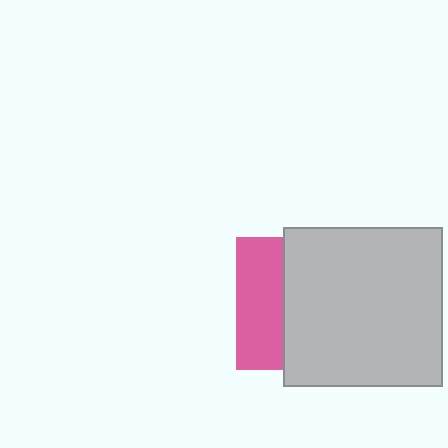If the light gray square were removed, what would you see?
You would see the complete pink square.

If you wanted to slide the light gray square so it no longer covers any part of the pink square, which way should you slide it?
Slide it right — that is the most direct way to separate the two shapes.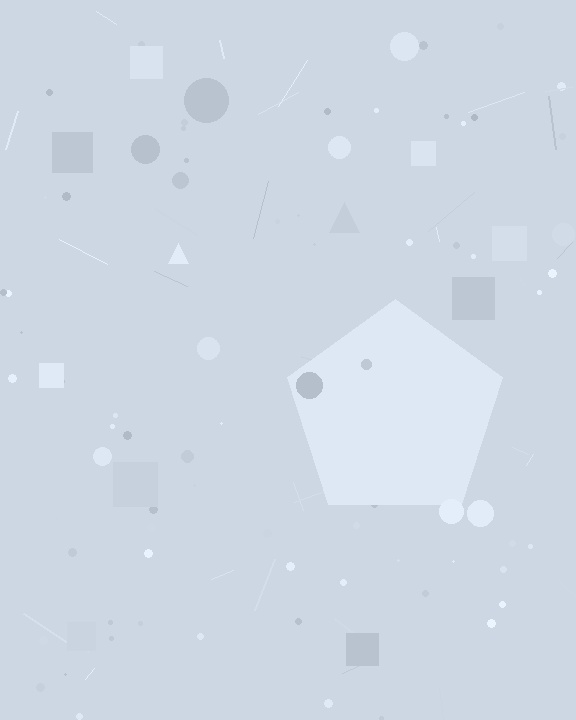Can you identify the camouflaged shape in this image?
The camouflaged shape is a pentagon.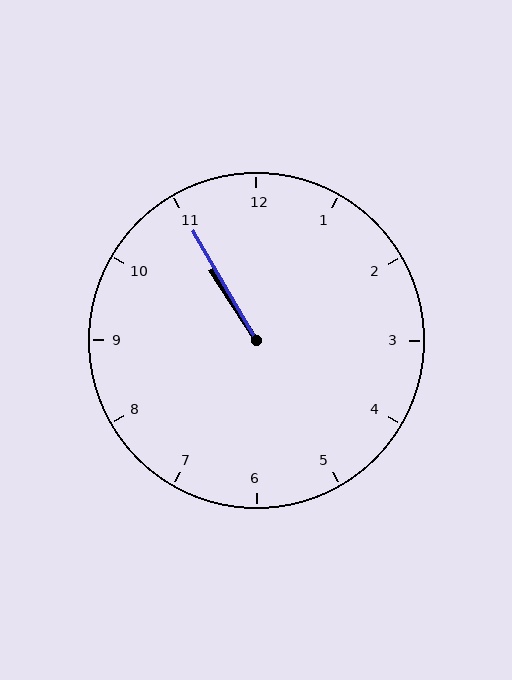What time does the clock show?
10:55.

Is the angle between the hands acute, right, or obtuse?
It is acute.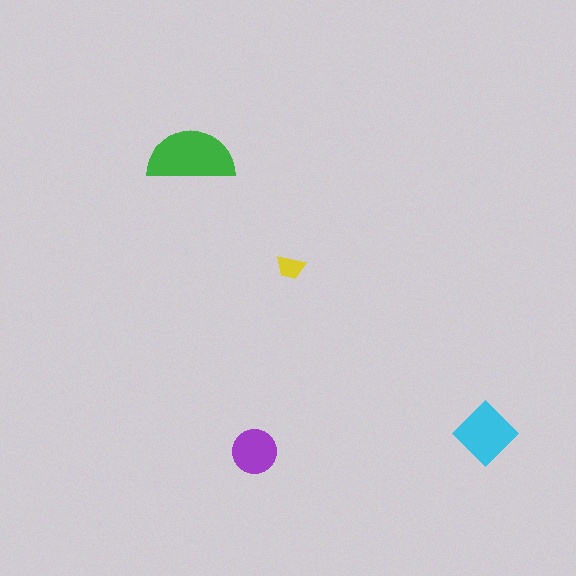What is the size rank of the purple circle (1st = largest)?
3rd.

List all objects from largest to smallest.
The green semicircle, the cyan diamond, the purple circle, the yellow trapezoid.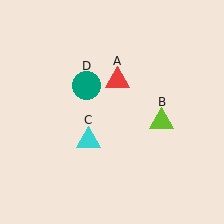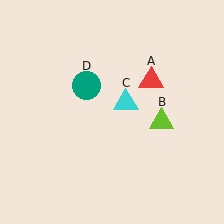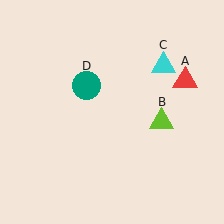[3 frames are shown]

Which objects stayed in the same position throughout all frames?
Lime triangle (object B) and teal circle (object D) remained stationary.